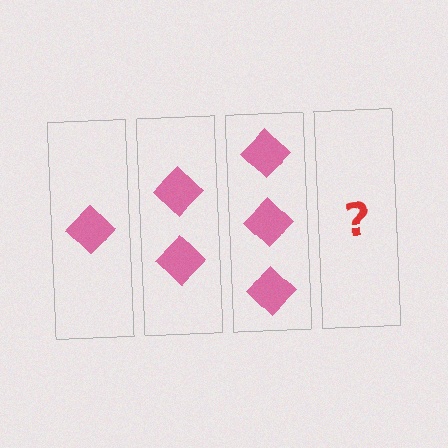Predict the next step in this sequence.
The next step is 4 diamonds.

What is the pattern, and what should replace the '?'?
The pattern is that each step adds one more diamond. The '?' should be 4 diamonds.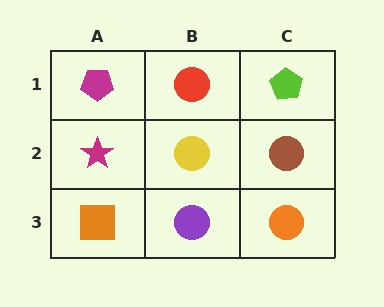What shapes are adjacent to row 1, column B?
A yellow circle (row 2, column B), a magenta pentagon (row 1, column A), a lime pentagon (row 1, column C).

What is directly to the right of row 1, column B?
A lime pentagon.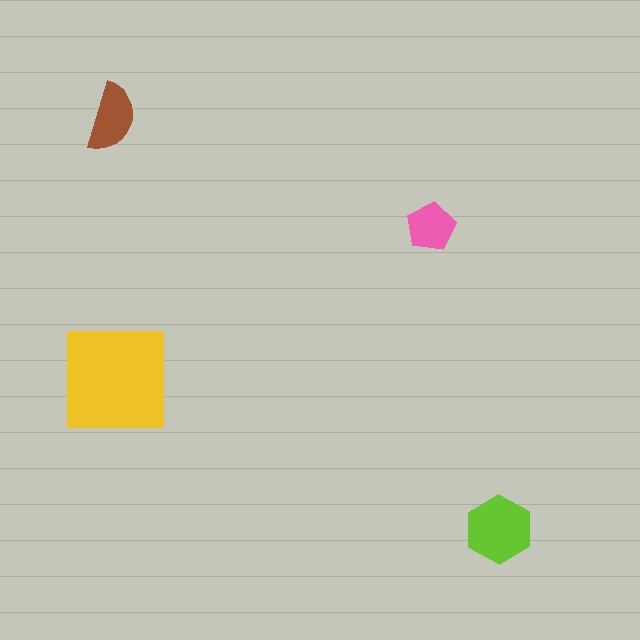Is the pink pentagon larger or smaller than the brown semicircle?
Smaller.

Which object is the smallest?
The pink pentagon.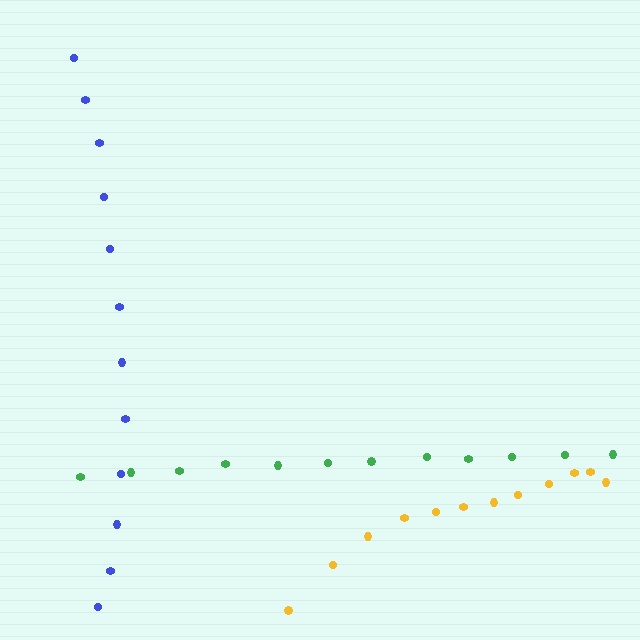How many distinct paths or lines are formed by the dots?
There are 3 distinct paths.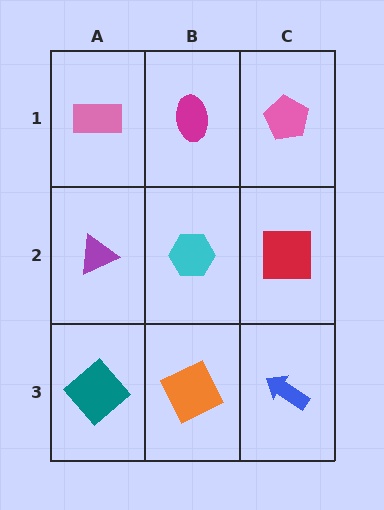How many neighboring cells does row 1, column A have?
2.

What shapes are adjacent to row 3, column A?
A purple triangle (row 2, column A), an orange square (row 3, column B).